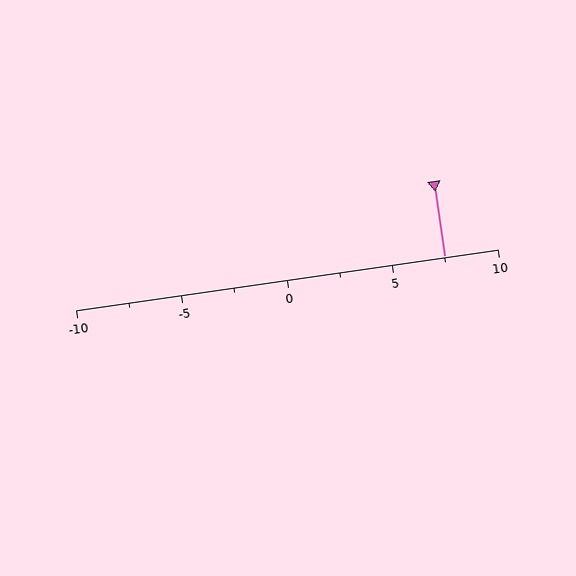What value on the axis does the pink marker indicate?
The marker indicates approximately 7.5.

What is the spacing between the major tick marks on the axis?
The major ticks are spaced 5 apart.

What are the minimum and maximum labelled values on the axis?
The axis runs from -10 to 10.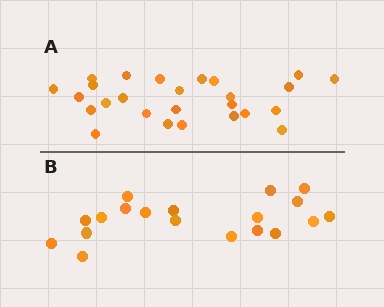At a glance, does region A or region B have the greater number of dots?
Region A (the top region) has more dots.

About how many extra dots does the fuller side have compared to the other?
Region A has roughly 8 or so more dots than region B.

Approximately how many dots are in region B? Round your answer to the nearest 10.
About 20 dots. (The exact count is 19, which rounds to 20.)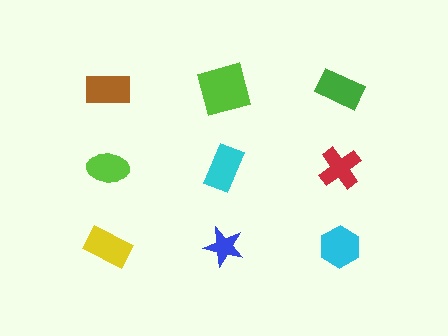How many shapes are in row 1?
3 shapes.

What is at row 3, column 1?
A yellow rectangle.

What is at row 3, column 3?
A cyan hexagon.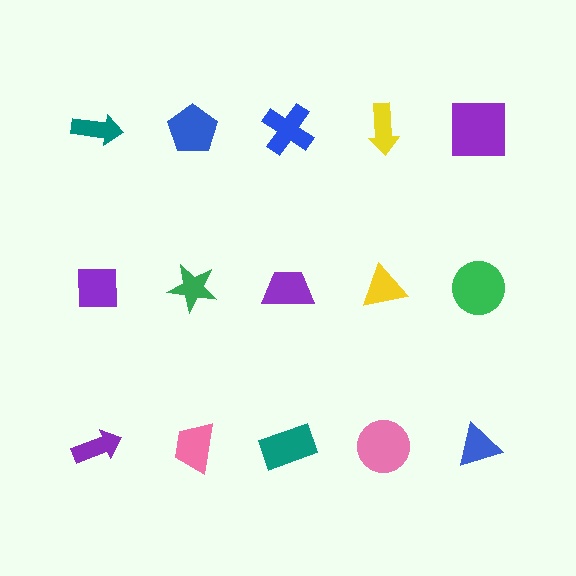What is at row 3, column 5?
A blue triangle.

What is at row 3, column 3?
A teal rectangle.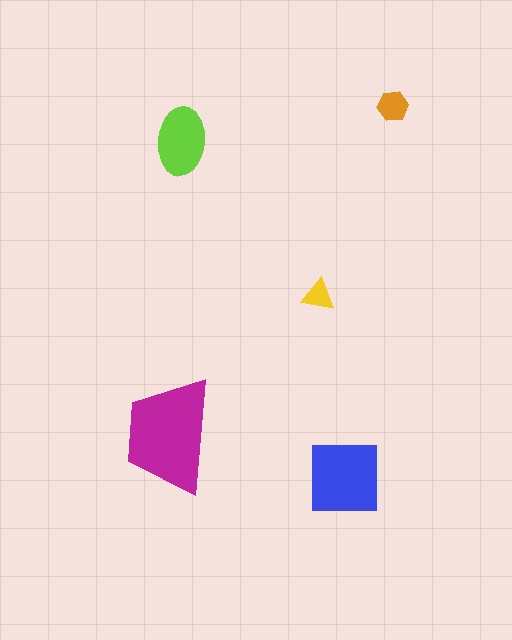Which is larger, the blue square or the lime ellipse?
The blue square.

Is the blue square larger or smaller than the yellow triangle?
Larger.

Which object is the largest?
The magenta trapezoid.